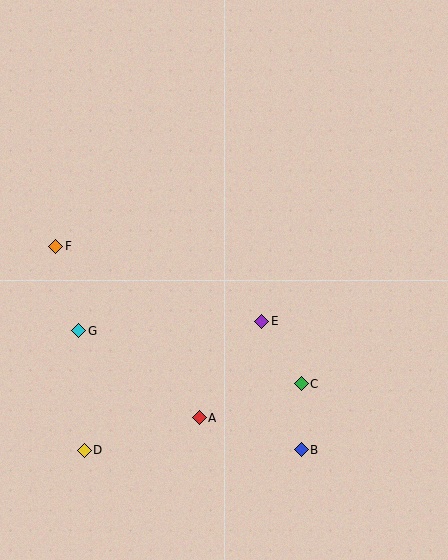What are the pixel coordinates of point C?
Point C is at (301, 384).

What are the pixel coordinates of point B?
Point B is at (301, 450).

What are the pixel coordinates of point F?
Point F is at (56, 246).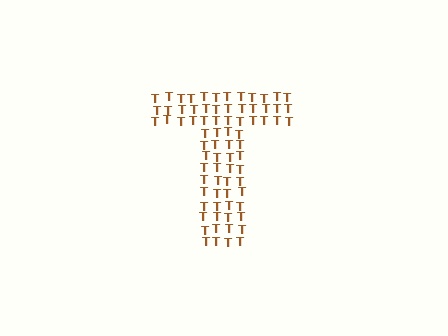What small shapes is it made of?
It is made of small letter T's.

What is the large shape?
The large shape is the letter T.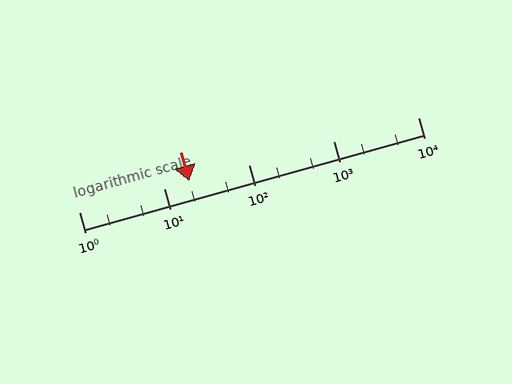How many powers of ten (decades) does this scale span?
The scale spans 4 decades, from 1 to 10000.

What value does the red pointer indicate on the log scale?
The pointer indicates approximately 20.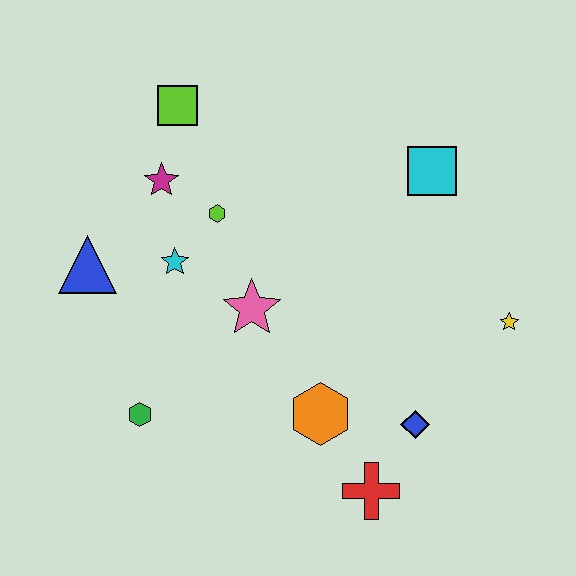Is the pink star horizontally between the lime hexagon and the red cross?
Yes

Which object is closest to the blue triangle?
The cyan star is closest to the blue triangle.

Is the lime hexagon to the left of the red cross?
Yes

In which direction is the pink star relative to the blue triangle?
The pink star is to the right of the blue triangle.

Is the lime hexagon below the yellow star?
No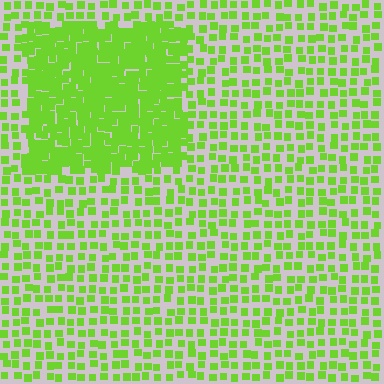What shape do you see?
I see a rectangle.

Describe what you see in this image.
The image contains small lime elements arranged at two different densities. A rectangle-shaped region is visible where the elements are more densely packed than the surrounding area.